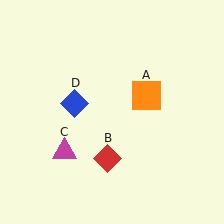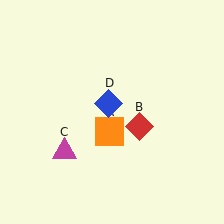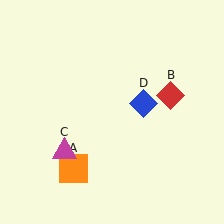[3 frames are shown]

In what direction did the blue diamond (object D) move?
The blue diamond (object D) moved right.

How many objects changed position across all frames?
3 objects changed position: orange square (object A), red diamond (object B), blue diamond (object D).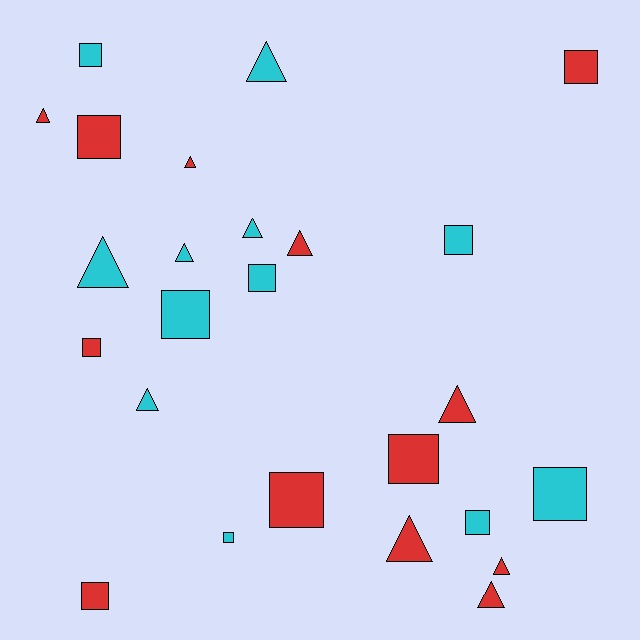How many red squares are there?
There are 6 red squares.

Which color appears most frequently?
Red, with 13 objects.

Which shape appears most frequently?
Square, with 13 objects.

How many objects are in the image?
There are 25 objects.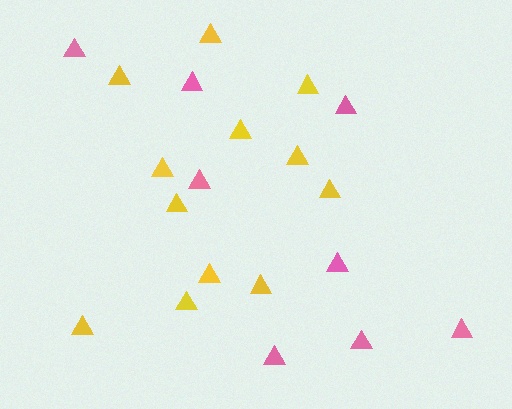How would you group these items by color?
There are 2 groups: one group of yellow triangles (12) and one group of pink triangles (8).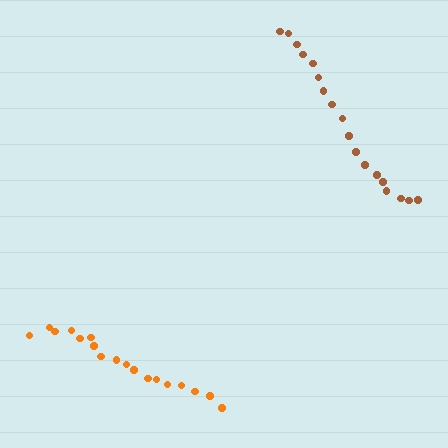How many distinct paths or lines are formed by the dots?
There are 2 distinct paths.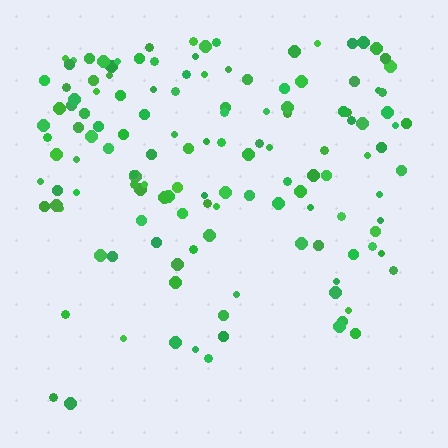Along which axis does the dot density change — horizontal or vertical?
Vertical.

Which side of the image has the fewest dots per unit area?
The bottom.